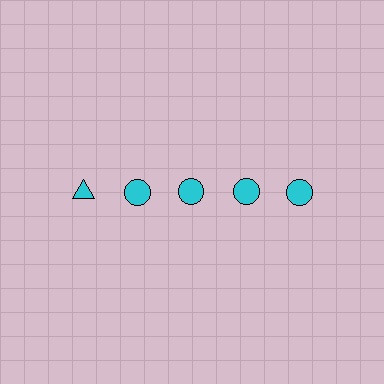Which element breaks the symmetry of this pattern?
The cyan triangle in the top row, leftmost column breaks the symmetry. All other shapes are cyan circles.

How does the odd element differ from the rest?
It has a different shape: triangle instead of circle.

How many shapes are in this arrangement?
There are 5 shapes arranged in a grid pattern.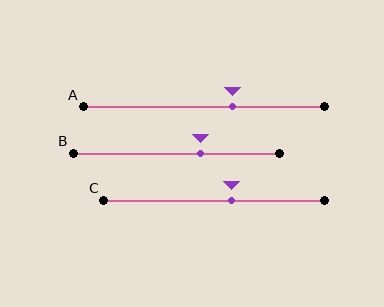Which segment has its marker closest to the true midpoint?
Segment C has its marker closest to the true midpoint.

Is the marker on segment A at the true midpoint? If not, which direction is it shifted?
No, the marker on segment A is shifted to the right by about 12% of the segment length.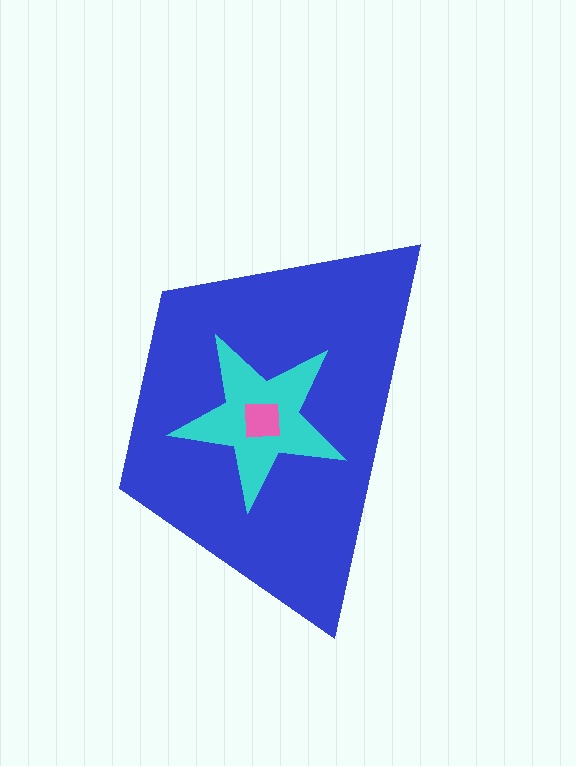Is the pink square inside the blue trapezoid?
Yes.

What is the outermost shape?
The blue trapezoid.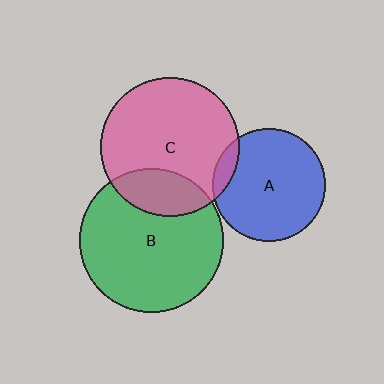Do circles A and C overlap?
Yes.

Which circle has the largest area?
Circle B (green).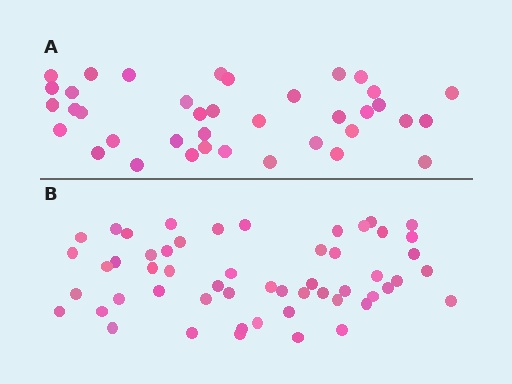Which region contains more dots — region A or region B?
Region B (the bottom region) has more dots.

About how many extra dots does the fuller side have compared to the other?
Region B has approximately 15 more dots than region A.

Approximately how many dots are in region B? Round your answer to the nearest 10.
About 50 dots. (The exact count is 54, which rounds to 50.)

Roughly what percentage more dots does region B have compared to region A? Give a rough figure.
About 40% more.